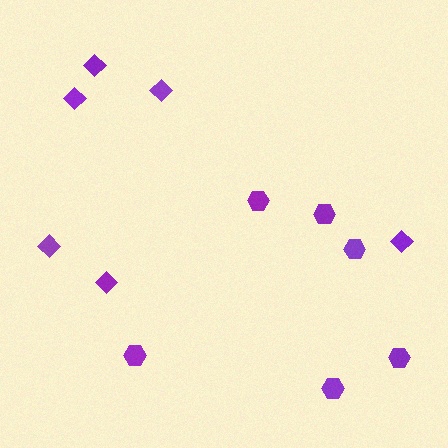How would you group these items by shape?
There are 2 groups: one group of diamonds (6) and one group of hexagons (6).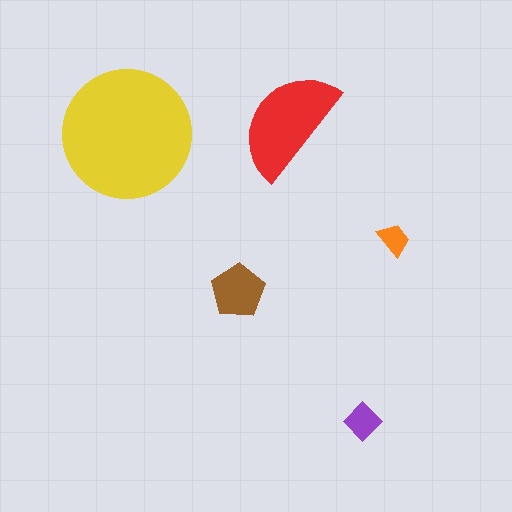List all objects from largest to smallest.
The yellow circle, the red semicircle, the brown pentagon, the purple diamond, the orange trapezoid.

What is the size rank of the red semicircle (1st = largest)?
2nd.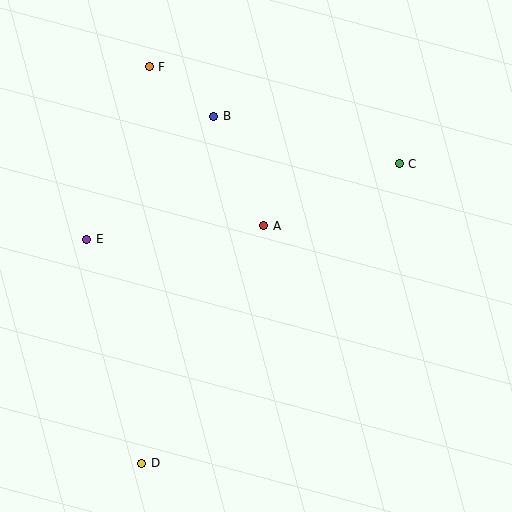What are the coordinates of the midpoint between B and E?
The midpoint between B and E is at (150, 178).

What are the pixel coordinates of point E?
Point E is at (87, 239).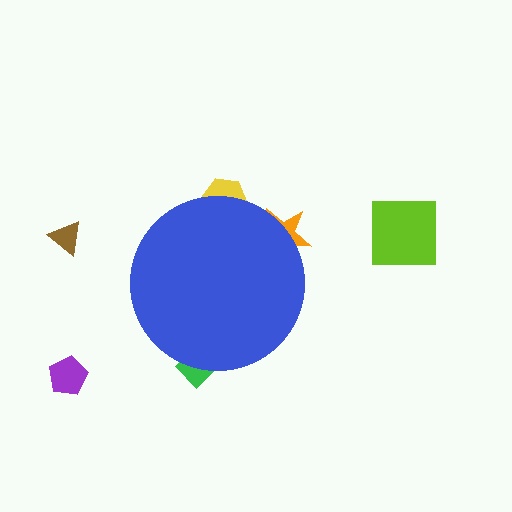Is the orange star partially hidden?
Yes, the orange star is partially hidden behind the blue circle.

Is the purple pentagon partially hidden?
No, the purple pentagon is fully visible.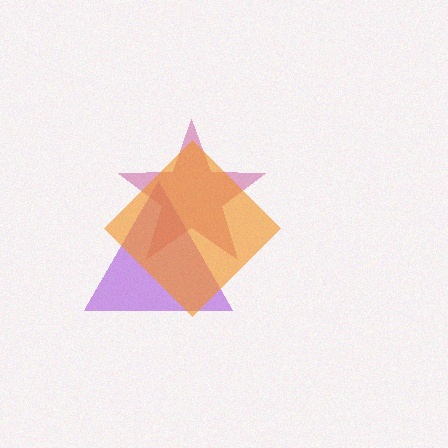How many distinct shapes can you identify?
There are 3 distinct shapes: a purple triangle, a magenta star, an orange diamond.